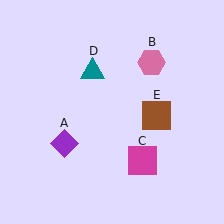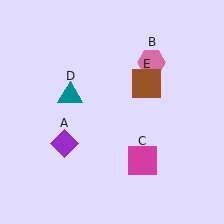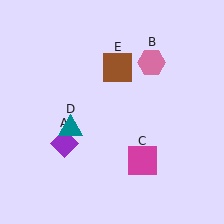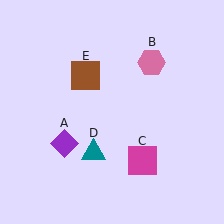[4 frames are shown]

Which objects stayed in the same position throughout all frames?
Purple diamond (object A) and pink hexagon (object B) and magenta square (object C) remained stationary.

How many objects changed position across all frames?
2 objects changed position: teal triangle (object D), brown square (object E).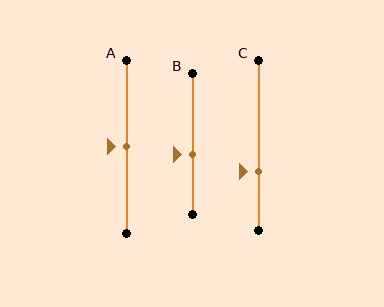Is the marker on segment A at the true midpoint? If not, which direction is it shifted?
Yes, the marker on segment A is at the true midpoint.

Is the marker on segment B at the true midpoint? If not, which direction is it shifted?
No, the marker on segment B is shifted downward by about 8% of the segment length.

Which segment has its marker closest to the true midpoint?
Segment A has its marker closest to the true midpoint.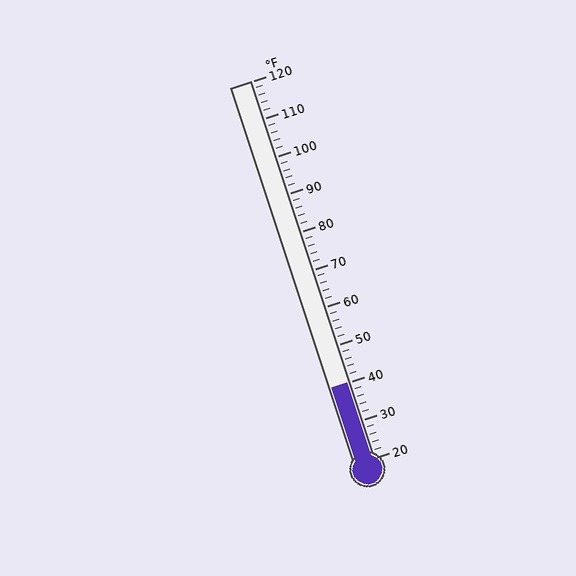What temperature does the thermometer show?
The thermometer shows approximately 40°F.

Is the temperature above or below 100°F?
The temperature is below 100°F.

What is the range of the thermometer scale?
The thermometer scale ranges from 20°F to 120°F.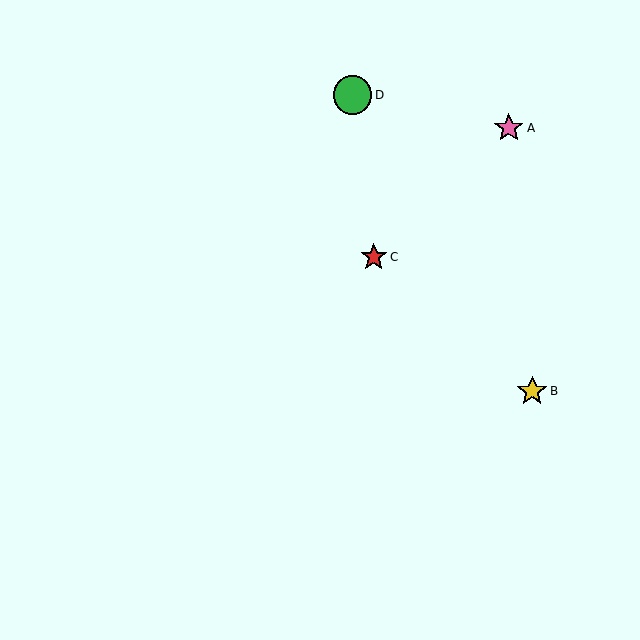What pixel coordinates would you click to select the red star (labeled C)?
Click at (374, 257) to select the red star C.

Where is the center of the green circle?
The center of the green circle is at (352, 95).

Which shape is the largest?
The green circle (labeled D) is the largest.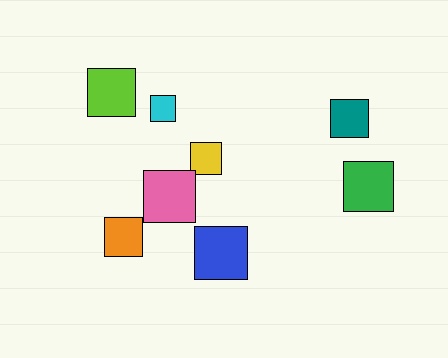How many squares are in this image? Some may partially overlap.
There are 8 squares.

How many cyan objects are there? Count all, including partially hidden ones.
There is 1 cyan object.